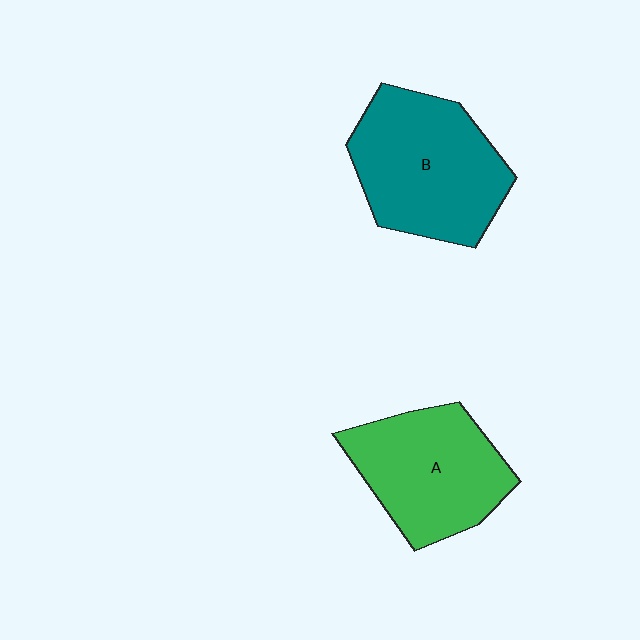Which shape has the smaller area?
Shape A (green).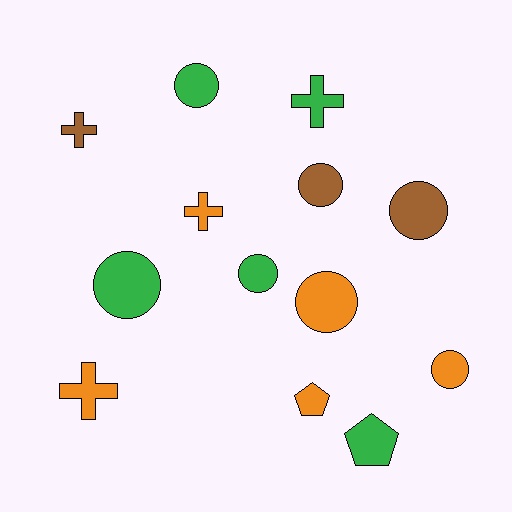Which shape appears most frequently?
Circle, with 7 objects.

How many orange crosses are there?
There are 2 orange crosses.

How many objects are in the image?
There are 13 objects.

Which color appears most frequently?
Green, with 5 objects.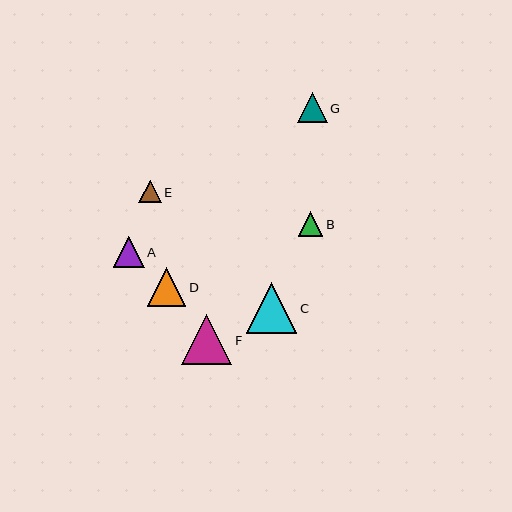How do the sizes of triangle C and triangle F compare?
Triangle C and triangle F are approximately the same size.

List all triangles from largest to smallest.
From largest to smallest: C, F, D, A, G, B, E.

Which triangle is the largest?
Triangle C is the largest with a size of approximately 51 pixels.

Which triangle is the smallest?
Triangle E is the smallest with a size of approximately 22 pixels.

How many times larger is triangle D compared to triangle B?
Triangle D is approximately 1.6 times the size of triangle B.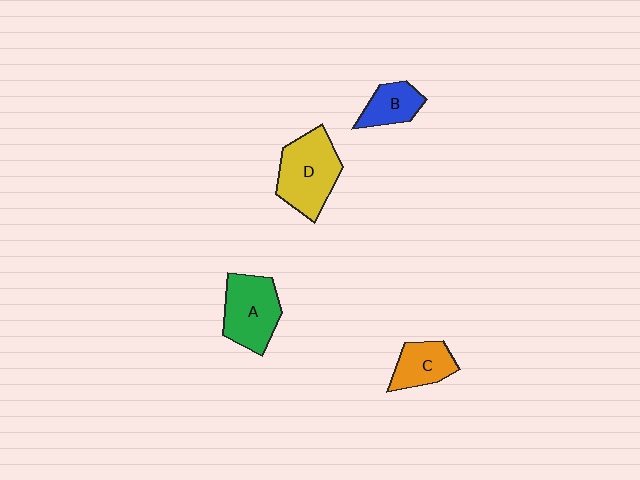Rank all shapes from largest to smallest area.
From largest to smallest: D (yellow), A (green), C (orange), B (blue).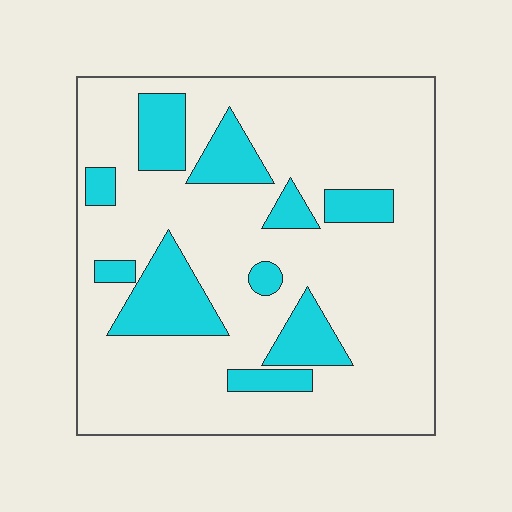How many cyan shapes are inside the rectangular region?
10.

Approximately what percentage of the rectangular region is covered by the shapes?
Approximately 20%.